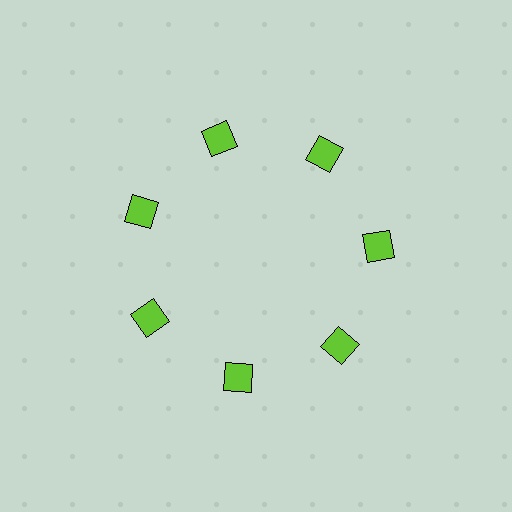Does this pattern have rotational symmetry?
Yes, this pattern has 7-fold rotational symmetry. It looks the same after rotating 51 degrees around the center.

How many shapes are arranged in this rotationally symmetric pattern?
There are 7 shapes, arranged in 7 groups of 1.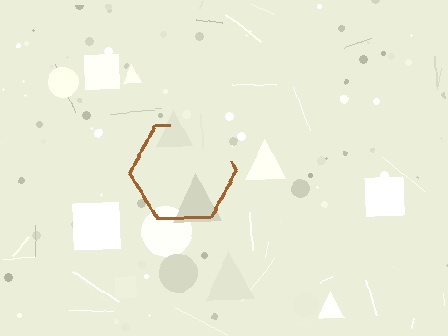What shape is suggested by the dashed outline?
The dashed outline suggests a hexagon.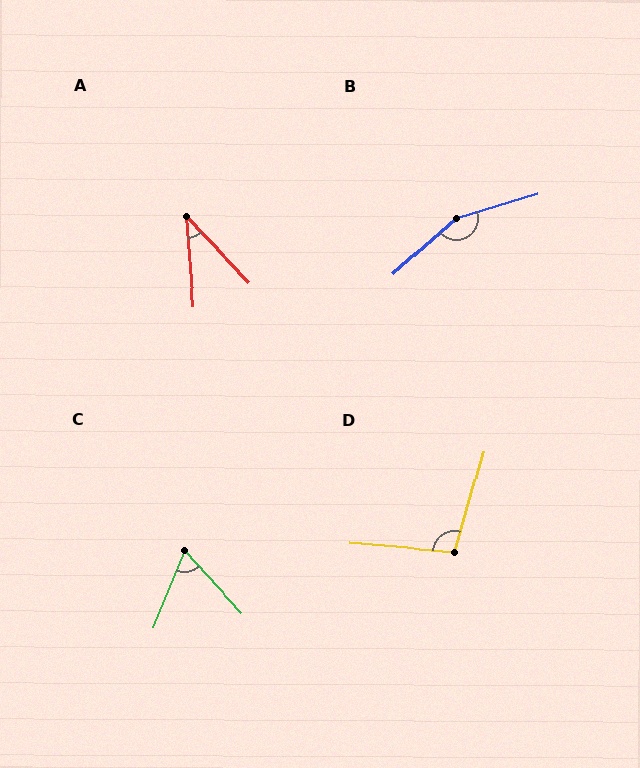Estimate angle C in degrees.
Approximately 64 degrees.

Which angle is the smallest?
A, at approximately 39 degrees.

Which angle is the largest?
B, at approximately 155 degrees.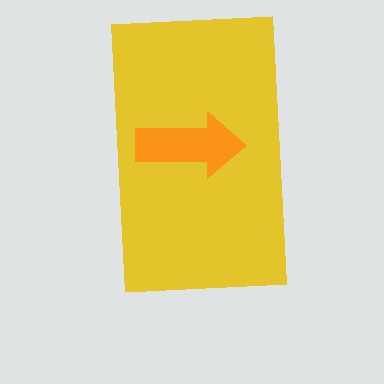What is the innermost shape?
The orange arrow.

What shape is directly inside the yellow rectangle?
The orange arrow.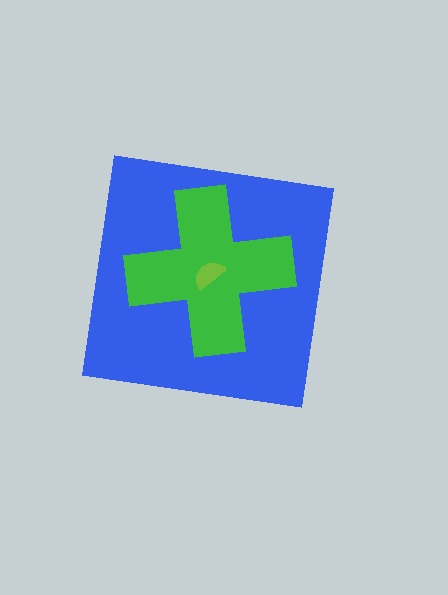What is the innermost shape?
The lime semicircle.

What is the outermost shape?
The blue square.